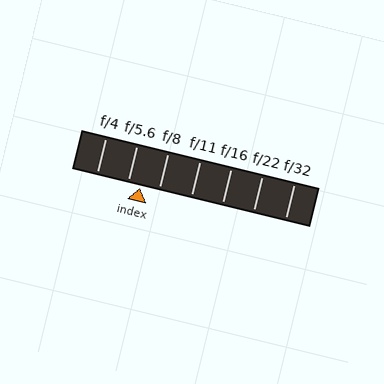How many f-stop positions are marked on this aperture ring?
There are 7 f-stop positions marked.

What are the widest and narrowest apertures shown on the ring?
The widest aperture shown is f/4 and the narrowest is f/32.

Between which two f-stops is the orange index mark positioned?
The index mark is between f/5.6 and f/8.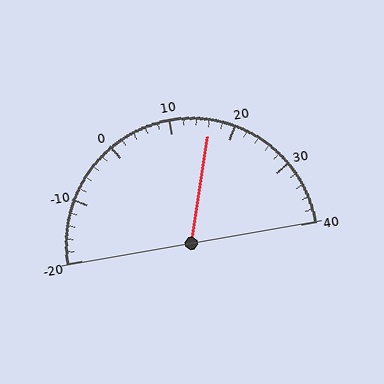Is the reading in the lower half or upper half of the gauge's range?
The reading is in the upper half of the range (-20 to 40).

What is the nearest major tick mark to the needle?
The nearest major tick mark is 20.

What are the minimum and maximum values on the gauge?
The gauge ranges from -20 to 40.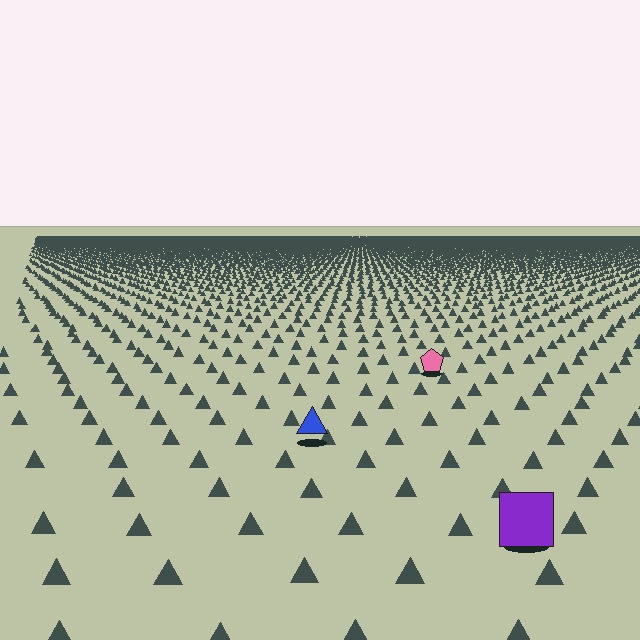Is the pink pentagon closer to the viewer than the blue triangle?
No. The blue triangle is closer — you can tell from the texture gradient: the ground texture is coarser near it.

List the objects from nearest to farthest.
From nearest to farthest: the purple square, the blue triangle, the pink pentagon.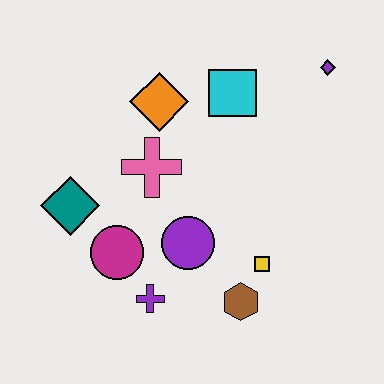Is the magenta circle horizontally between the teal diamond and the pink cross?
Yes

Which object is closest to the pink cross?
The orange diamond is closest to the pink cross.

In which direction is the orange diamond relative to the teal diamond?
The orange diamond is above the teal diamond.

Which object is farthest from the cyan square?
The purple cross is farthest from the cyan square.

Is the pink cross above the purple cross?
Yes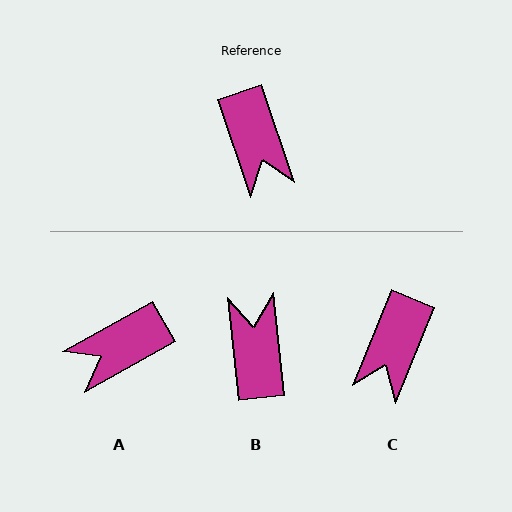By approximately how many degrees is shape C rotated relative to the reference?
Approximately 41 degrees clockwise.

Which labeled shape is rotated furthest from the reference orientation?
B, about 168 degrees away.